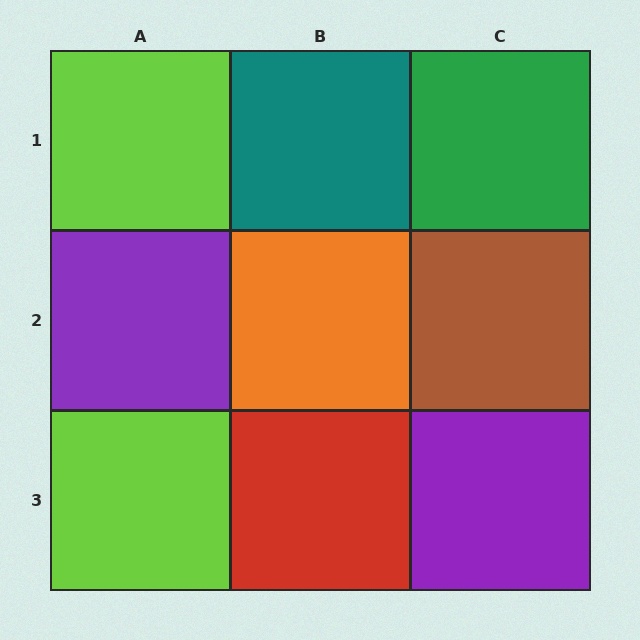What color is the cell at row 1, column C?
Green.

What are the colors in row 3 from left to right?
Lime, red, purple.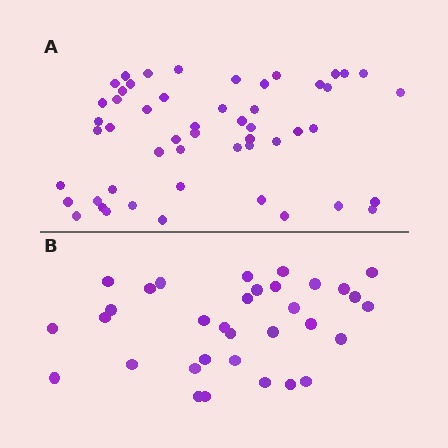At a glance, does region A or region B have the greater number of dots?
Region A (the top region) has more dots.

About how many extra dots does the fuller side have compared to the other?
Region A has approximately 20 more dots than region B.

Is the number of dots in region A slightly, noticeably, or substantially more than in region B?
Region A has substantially more. The ratio is roughly 1.6 to 1.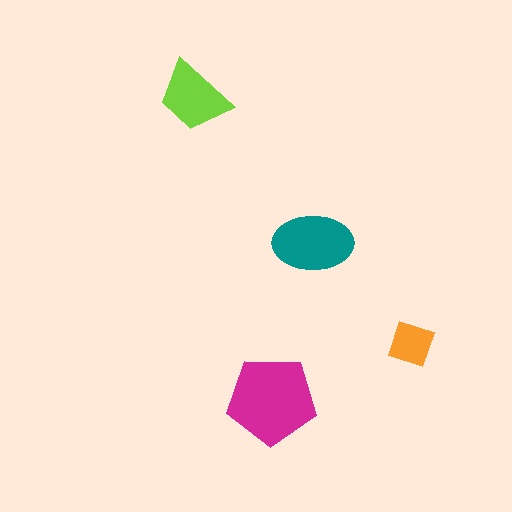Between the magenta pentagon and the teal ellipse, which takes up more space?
The magenta pentagon.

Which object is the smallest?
The orange diamond.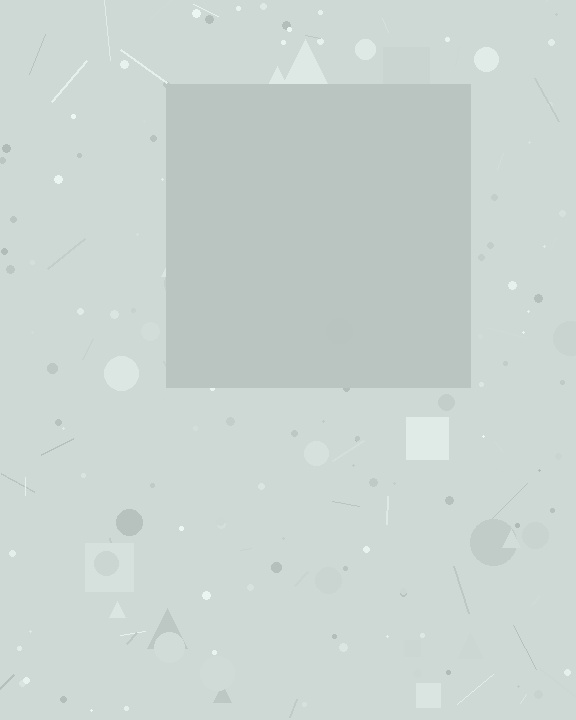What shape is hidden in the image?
A square is hidden in the image.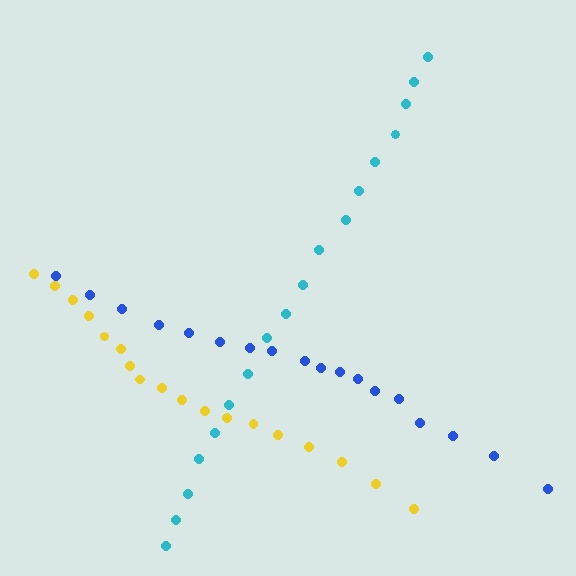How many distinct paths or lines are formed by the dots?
There are 3 distinct paths.